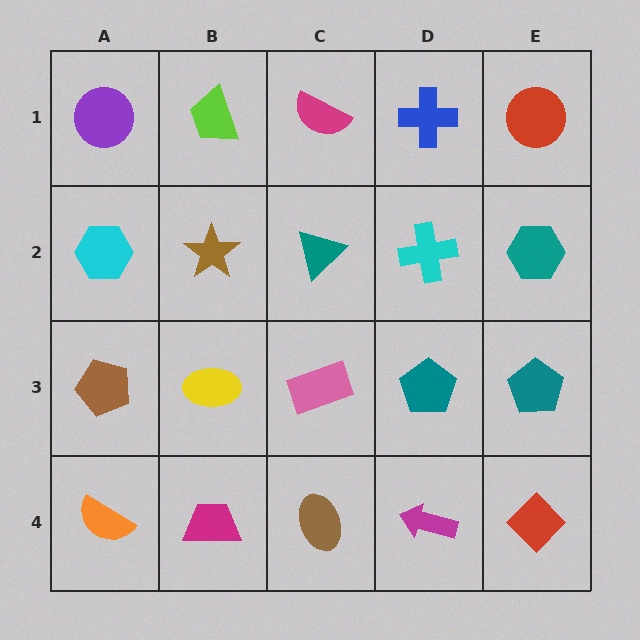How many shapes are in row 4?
5 shapes.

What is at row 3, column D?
A teal pentagon.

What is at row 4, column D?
A magenta arrow.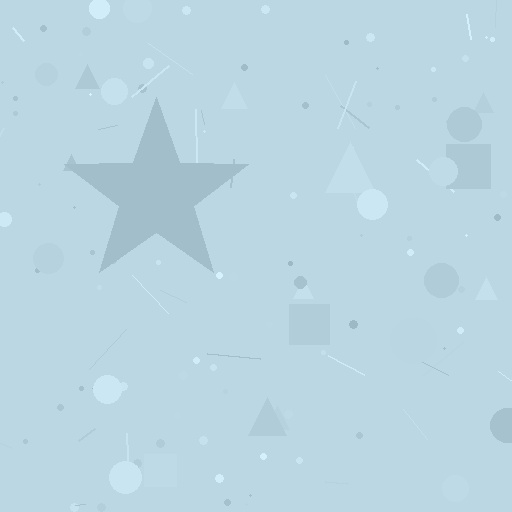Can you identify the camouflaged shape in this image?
The camouflaged shape is a star.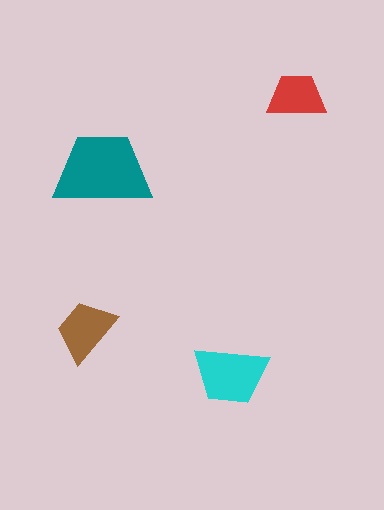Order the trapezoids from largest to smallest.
the teal one, the cyan one, the brown one, the red one.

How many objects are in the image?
There are 4 objects in the image.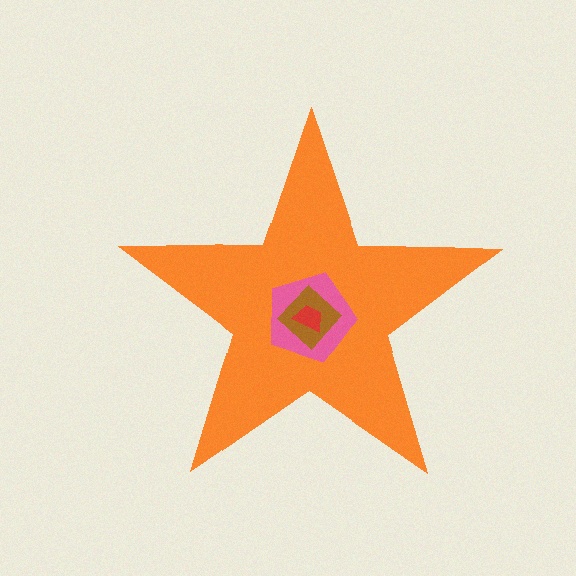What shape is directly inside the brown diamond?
The red trapezoid.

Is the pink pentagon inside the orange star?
Yes.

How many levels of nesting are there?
4.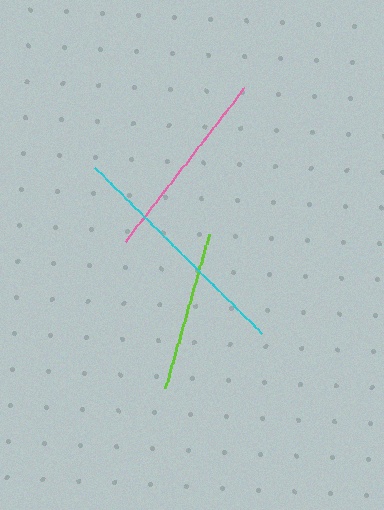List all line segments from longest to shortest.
From longest to shortest: cyan, pink, lime.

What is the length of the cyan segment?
The cyan segment is approximately 235 pixels long.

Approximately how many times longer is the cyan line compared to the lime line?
The cyan line is approximately 1.5 times the length of the lime line.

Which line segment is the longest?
The cyan line is the longest at approximately 235 pixels.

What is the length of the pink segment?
The pink segment is approximately 194 pixels long.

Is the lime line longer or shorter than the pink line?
The pink line is longer than the lime line.